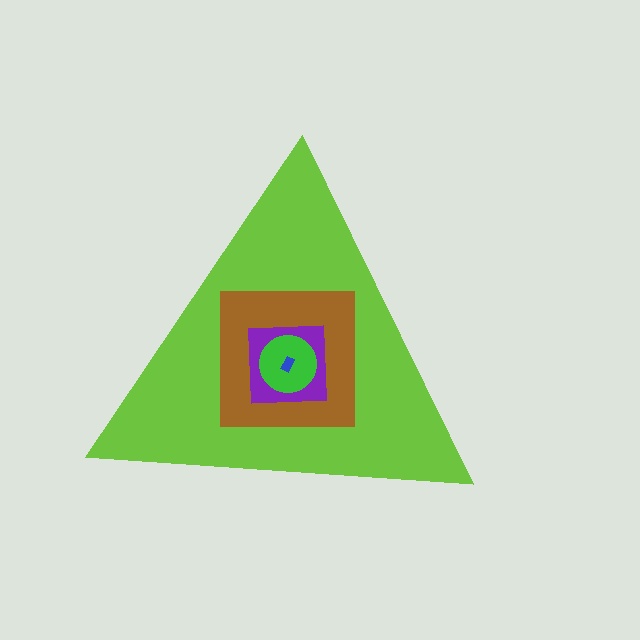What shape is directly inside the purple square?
The green circle.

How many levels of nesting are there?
5.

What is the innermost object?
The blue rectangle.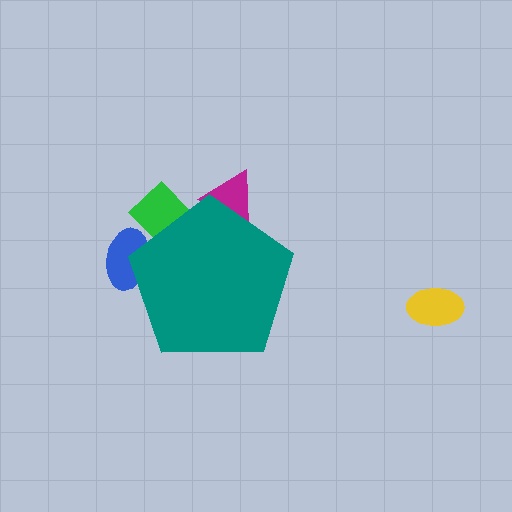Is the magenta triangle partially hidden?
Yes, the magenta triangle is partially hidden behind the teal pentagon.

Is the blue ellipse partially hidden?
Yes, the blue ellipse is partially hidden behind the teal pentagon.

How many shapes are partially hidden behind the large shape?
3 shapes are partially hidden.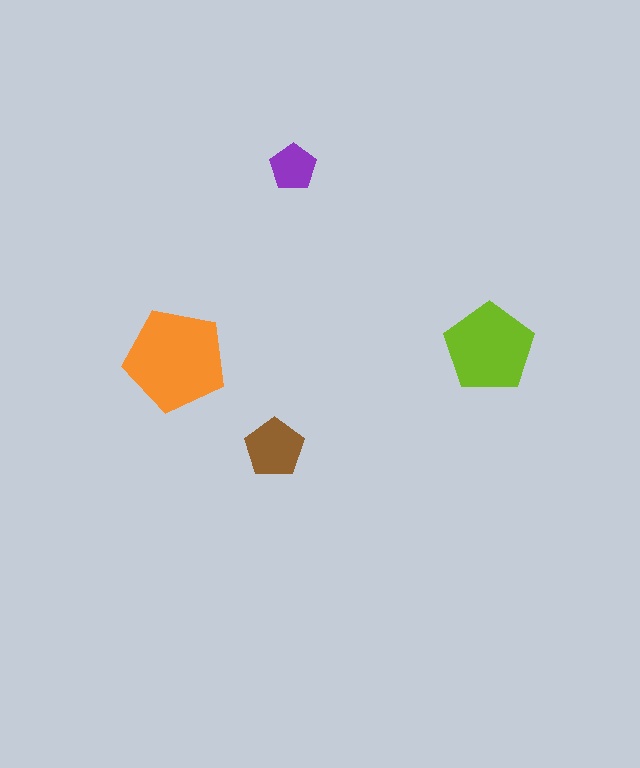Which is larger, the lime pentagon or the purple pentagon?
The lime one.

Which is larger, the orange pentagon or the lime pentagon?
The orange one.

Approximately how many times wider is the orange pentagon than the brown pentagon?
About 1.5 times wider.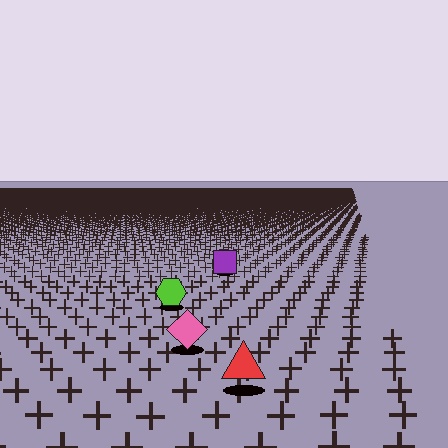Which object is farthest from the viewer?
The purple square is farthest from the viewer. It appears smaller and the ground texture around it is denser.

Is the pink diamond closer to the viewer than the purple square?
Yes. The pink diamond is closer — you can tell from the texture gradient: the ground texture is coarser near it.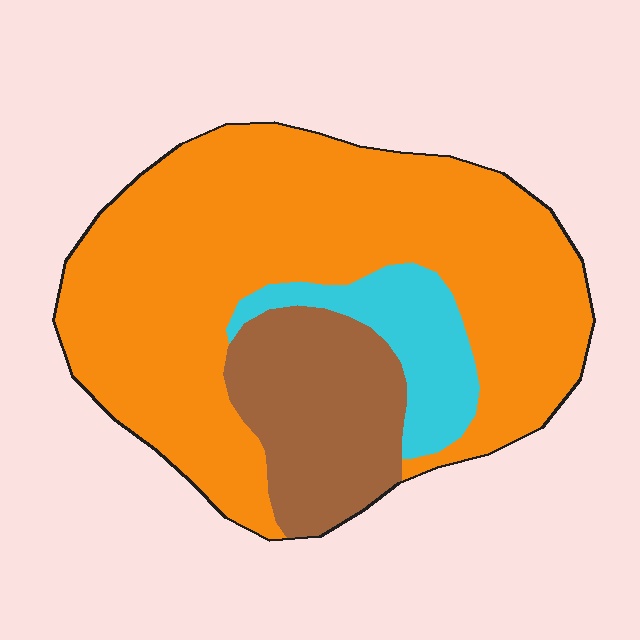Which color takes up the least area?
Cyan, at roughly 10%.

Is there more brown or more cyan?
Brown.